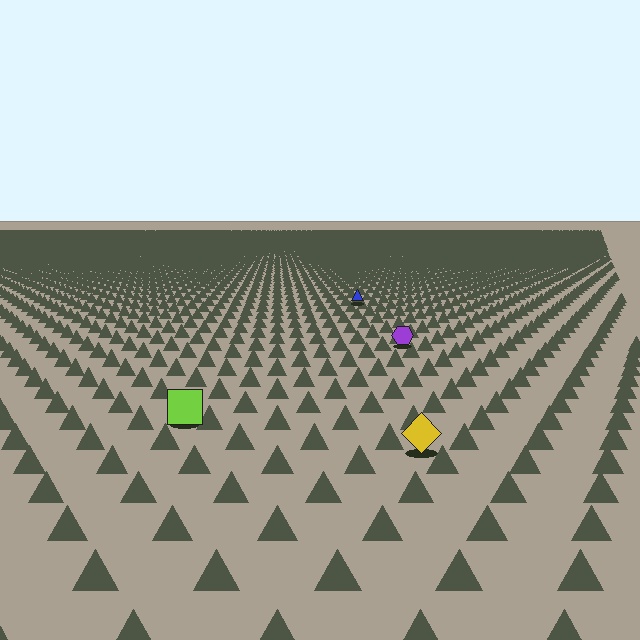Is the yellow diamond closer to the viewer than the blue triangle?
Yes. The yellow diamond is closer — you can tell from the texture gradient: the ground texture is coarser near it.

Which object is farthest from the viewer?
The blue triangle is farthest from the viewer. It appears smaller and the ground texture around it is denser.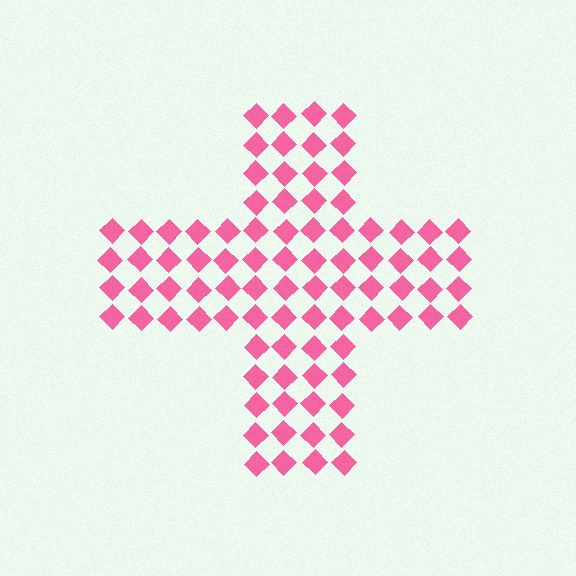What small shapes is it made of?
It is made of small diamonds.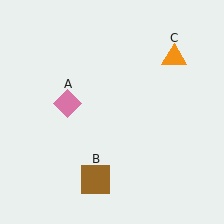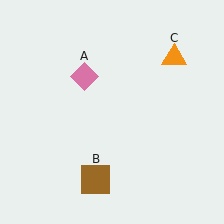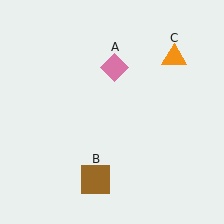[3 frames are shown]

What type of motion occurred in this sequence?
The pink diamond (object A) rotated clockwise around the center of the scene.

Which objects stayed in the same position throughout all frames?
Brown square (object B) and orange triangle (object C) remained stationary.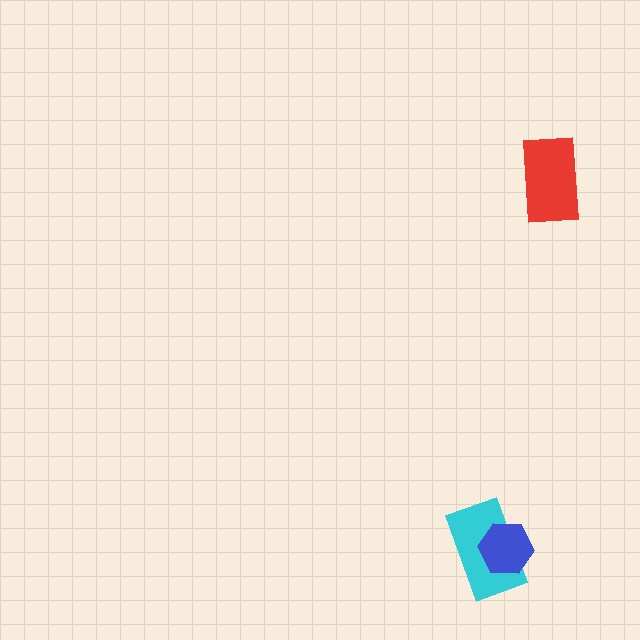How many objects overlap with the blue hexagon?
1 object overlaps with the blue hexagon.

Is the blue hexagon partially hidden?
No, no other shape covers it.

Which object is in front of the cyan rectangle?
The blue hexagon is in front of the cyan rectangle.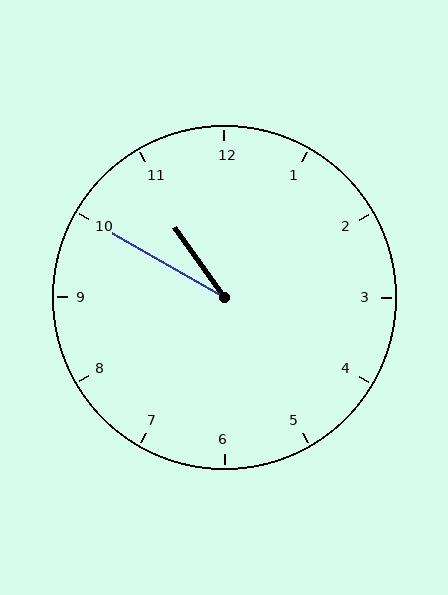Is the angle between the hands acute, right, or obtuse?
It is acute.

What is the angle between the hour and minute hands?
Approximately 25 degrees.